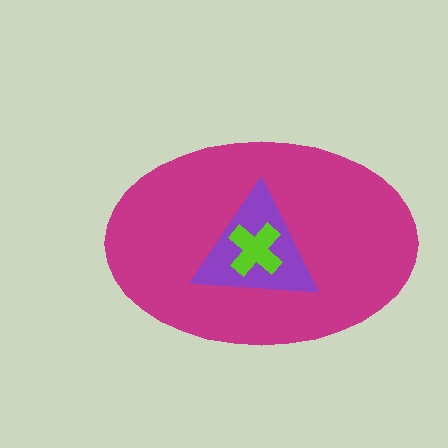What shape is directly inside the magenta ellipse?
The purple triangle.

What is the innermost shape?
The lime cross.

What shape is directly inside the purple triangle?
The lime cross.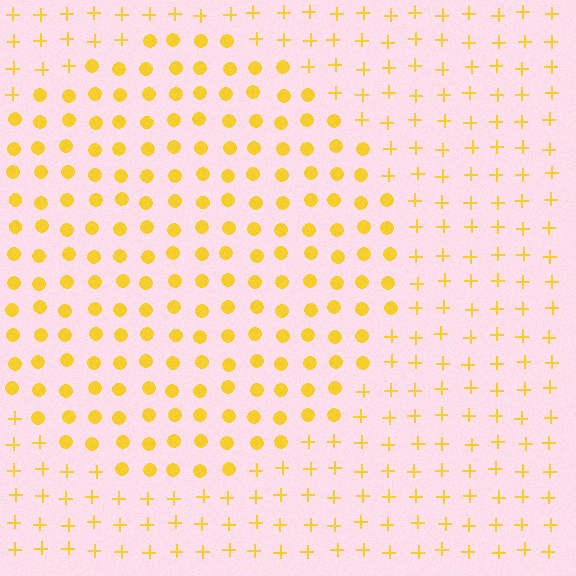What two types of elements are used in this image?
The image uses circles inside the circle region and plus signs outside it.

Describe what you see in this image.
The image is filled with small yellow elements arranged in a uniform grid. A circle-shaped region contains circles, while the surrounding area contains plus signs. The boundary is defined purely by the change in element shape.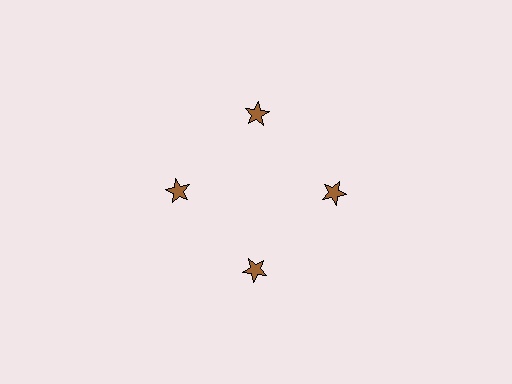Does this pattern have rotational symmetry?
Yes, this pattern has 4-fold rotational symmetry. It looks the same after rotating 90 degrees around the center.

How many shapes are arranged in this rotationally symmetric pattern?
There are 4 shapes, arranged in 4 groups of 1.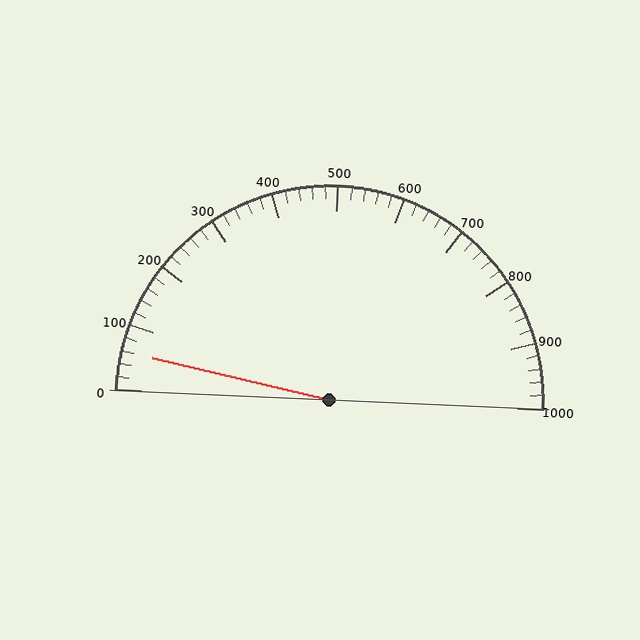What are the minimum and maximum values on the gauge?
The gauge ranges from 0 to 1000.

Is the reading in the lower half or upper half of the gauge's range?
The reading is in the lower half of the range (0 to 1000).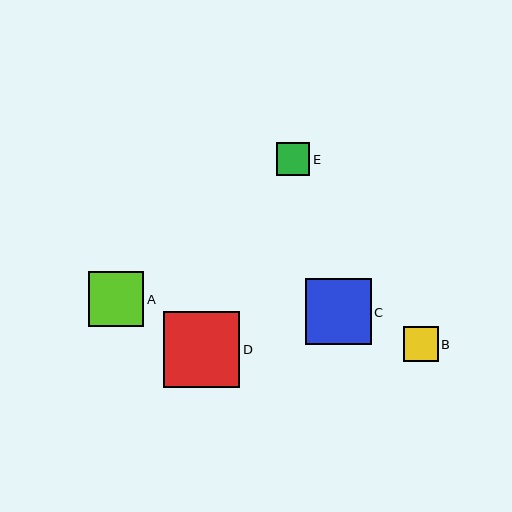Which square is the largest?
Square D is the largest with a size of approximately 76 pixels.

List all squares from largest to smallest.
From largest to smallest: D, C, A, B, E.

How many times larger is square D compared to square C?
Square D is approximately 1.2 times the size of square C.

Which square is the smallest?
Square E is the smallest with a size of approximately 33 pixels.